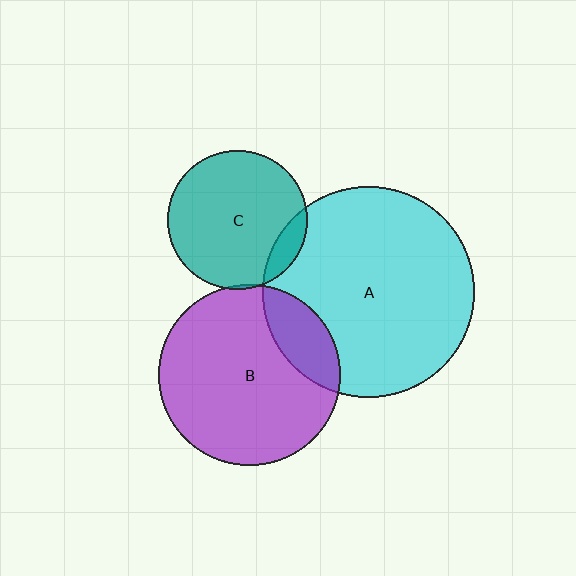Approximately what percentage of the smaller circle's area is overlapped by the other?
Approximately 10%.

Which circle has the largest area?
Circle A (cyan).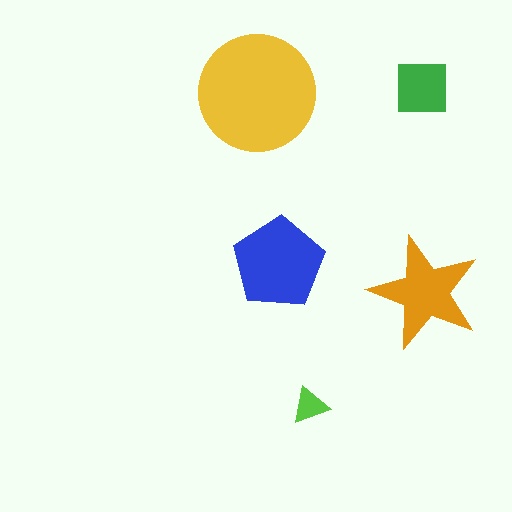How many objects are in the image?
There are 5 objects in the image.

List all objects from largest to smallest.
The yellow circle, the blue pentagon, the orange star, the green square, the lime triangle.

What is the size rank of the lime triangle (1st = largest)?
5th.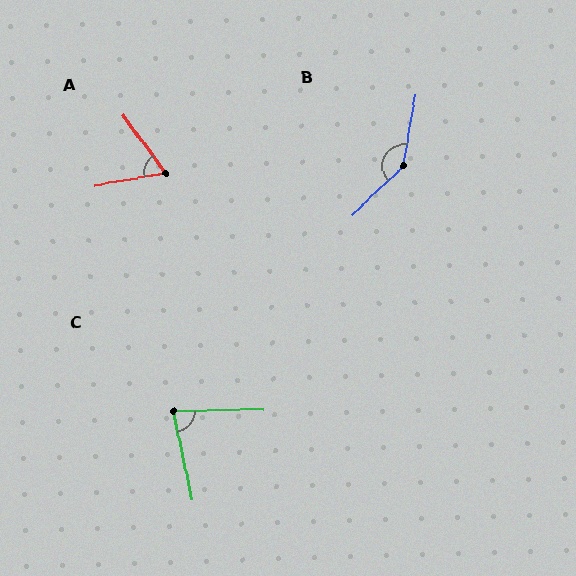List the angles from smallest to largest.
A (64°), C (79°), B (144°).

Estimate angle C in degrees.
Approximately 79 degrees.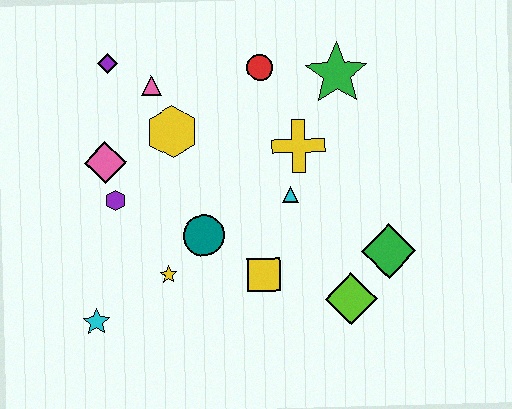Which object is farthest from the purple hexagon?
The green diamond is farthest from the purple hexagon.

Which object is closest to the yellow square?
The teal circle is closest to the yellow square.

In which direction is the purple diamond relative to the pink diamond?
The purple diamond is above the pink diamond.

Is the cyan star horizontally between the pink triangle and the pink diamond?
No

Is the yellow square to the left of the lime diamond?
Yes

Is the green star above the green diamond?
Yes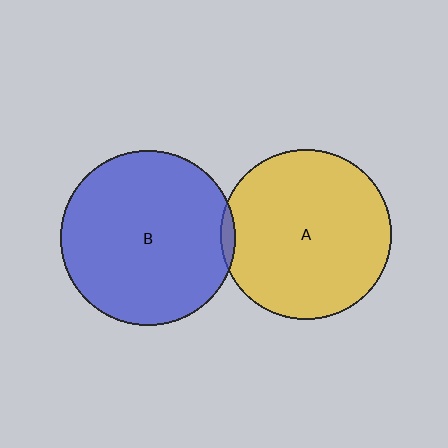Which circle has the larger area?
Circle B (blue).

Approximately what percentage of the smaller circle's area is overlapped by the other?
Approximately 5%.